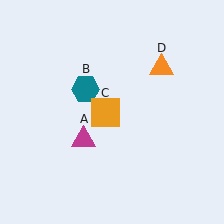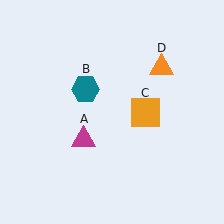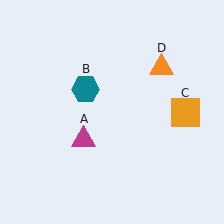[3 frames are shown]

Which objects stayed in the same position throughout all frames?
Magenta triangle (object A) and teal hexagon (object B) and orange triangle (object D) remained stationary.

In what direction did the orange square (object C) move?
The orange square (object C) moved right.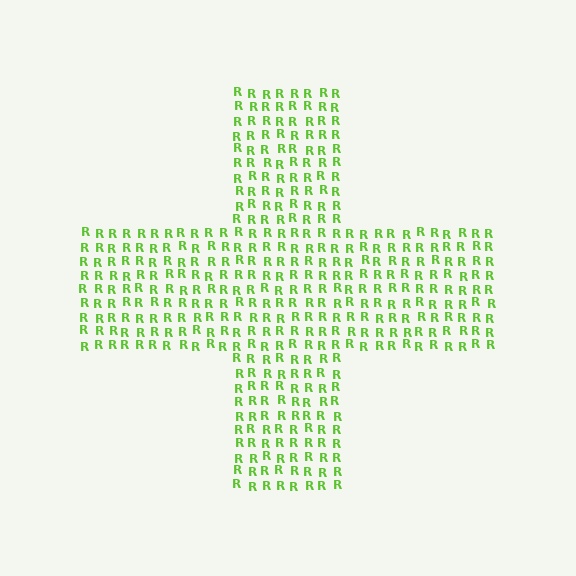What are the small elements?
The small elements are letter R's.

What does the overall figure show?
The overall figure shows a cross.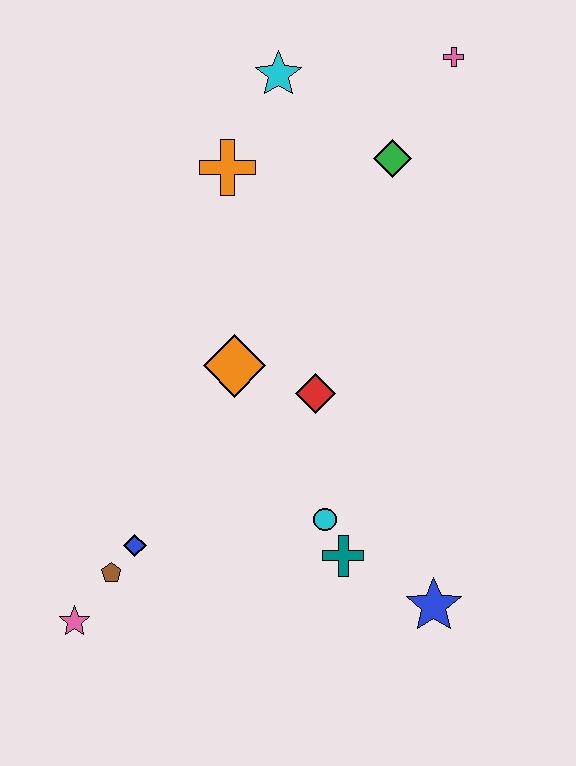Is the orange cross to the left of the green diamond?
Yes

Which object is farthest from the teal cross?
The pink cross is farthest from the teal cross.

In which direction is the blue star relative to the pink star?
The blue star is to the right of the pink star.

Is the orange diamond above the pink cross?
No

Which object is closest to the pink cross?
The green diamond is closest to the pink cross.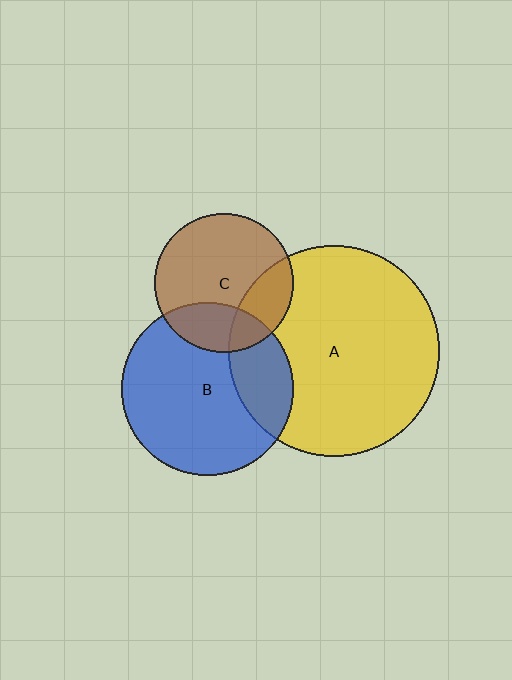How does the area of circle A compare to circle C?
Approximately 2.3 times.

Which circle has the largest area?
Circle A (yellow).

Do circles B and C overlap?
Yes.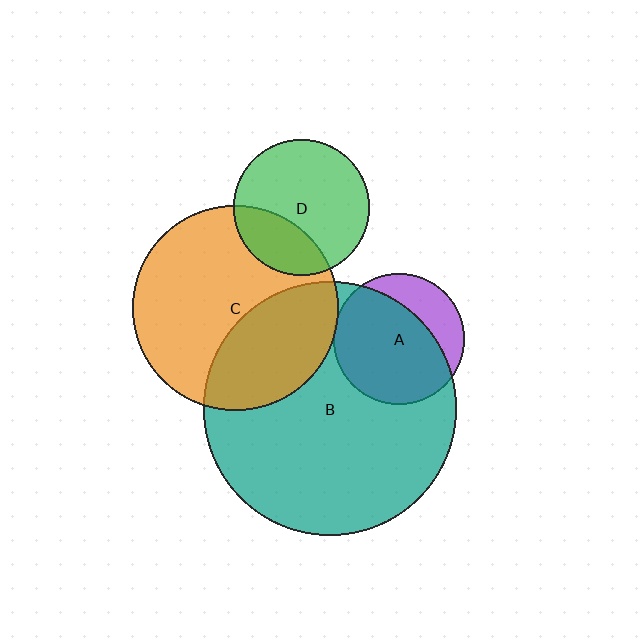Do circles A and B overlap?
Yes.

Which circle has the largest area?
Circle B (teal).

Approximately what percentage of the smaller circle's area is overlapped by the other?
Approximately 70%.